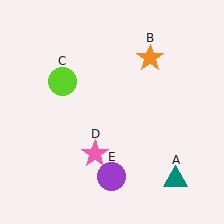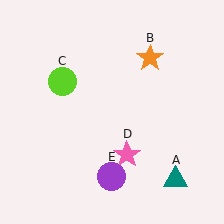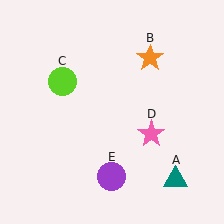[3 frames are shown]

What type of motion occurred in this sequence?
The pink star (object D) rotated counterclockwise around the center of the scene.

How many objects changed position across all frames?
1 object changed position: pink star (object D).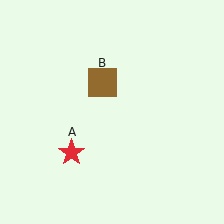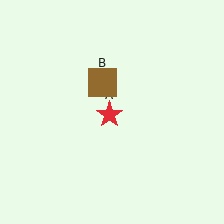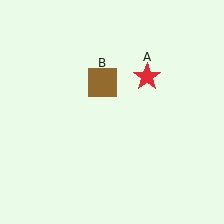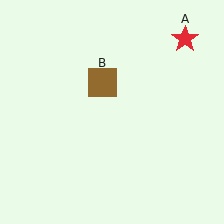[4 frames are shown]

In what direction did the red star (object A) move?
The red star (object A) moved up and to the right.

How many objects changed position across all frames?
1 object changed position: red star (object A).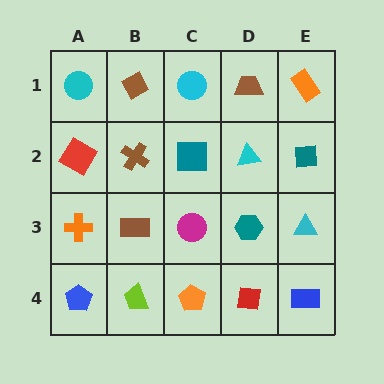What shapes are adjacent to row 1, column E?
A teal square (row 2, column E), a brown trapezoid (row 1, column D).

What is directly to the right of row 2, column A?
A brown cross.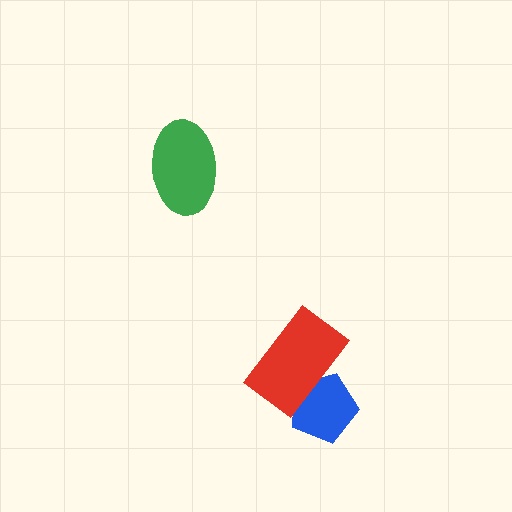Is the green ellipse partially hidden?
No, no other shape covers it.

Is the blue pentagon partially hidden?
Yes, it is partially covered by another shape.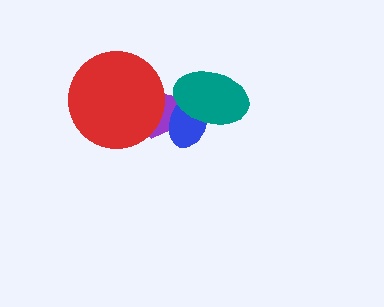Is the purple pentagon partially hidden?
Yes, it is partially covered by another shape.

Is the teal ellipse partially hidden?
No, no other shape covers it.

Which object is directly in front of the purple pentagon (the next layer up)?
The blue ellipse is directly in front of the purple pentagon.